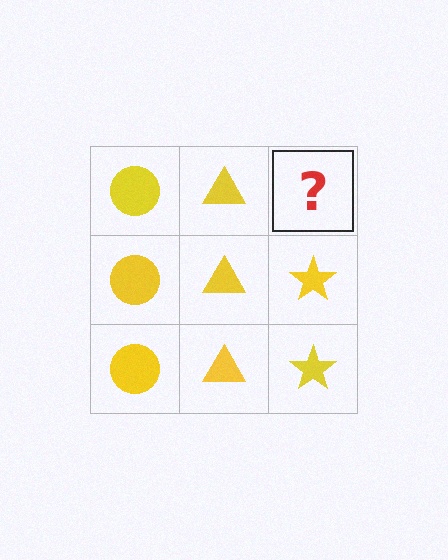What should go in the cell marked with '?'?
The missing cell should contain a yellow star.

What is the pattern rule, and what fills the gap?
The rule is that each column has a consistent shape. The gap should be filled with a yellow star.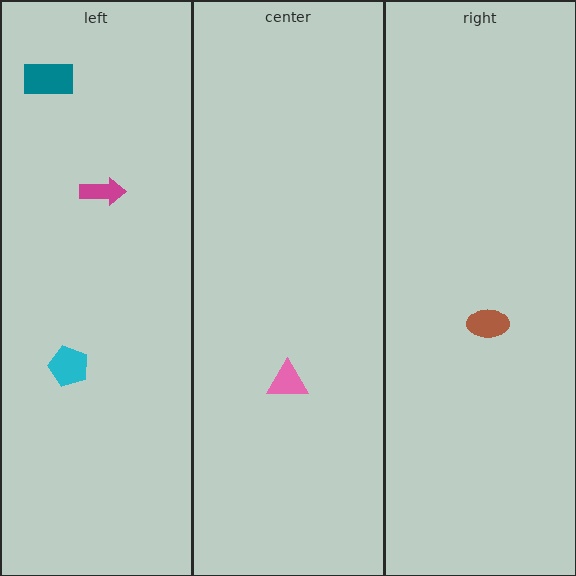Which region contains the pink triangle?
The center region.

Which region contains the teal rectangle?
The left region.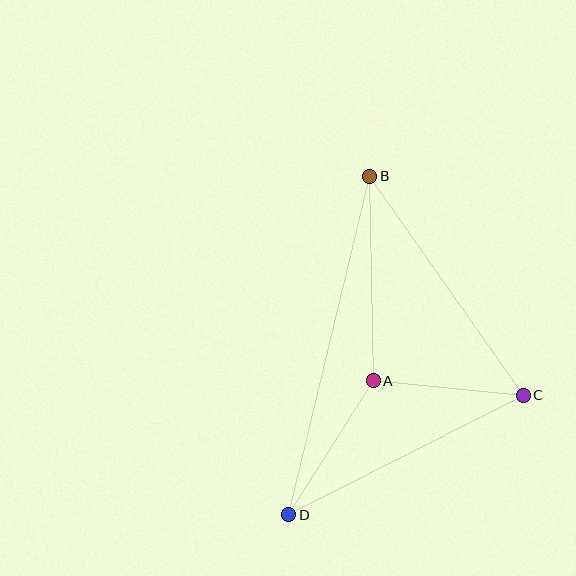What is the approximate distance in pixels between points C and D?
The distance between C and D is approximately 263 pixels.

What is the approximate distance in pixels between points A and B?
The distance between A and B is approximately 205 pixels.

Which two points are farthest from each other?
Points B and D are farthest from each other.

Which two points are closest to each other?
Points A and C are closest to each other.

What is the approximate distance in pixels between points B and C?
The distance between B and C is approximately 268 pixels.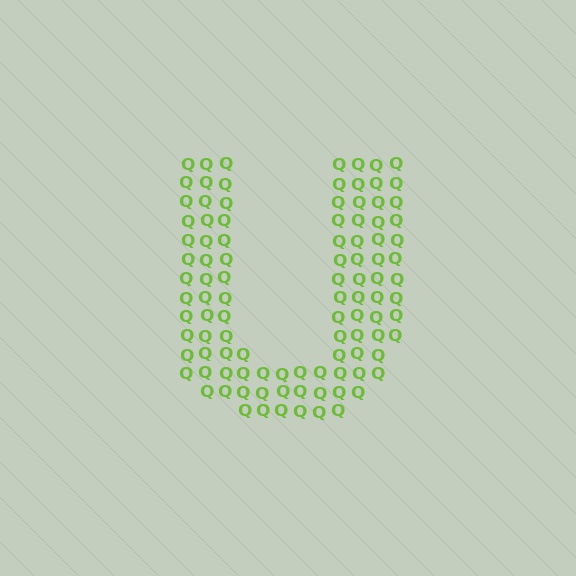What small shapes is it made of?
It is made of small letter Q's.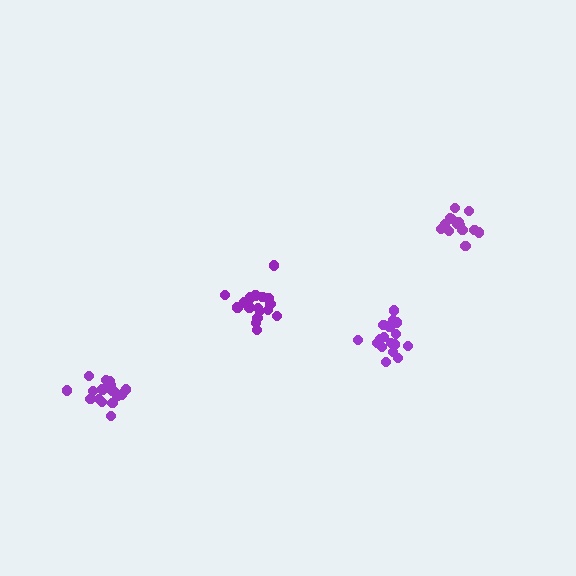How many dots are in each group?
Group 1: 17 dots, Group 2: 17 dots, Group 3: 17 dots, Group 4: 15 dots (66 total).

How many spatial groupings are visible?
There are 4 spatial groupings.